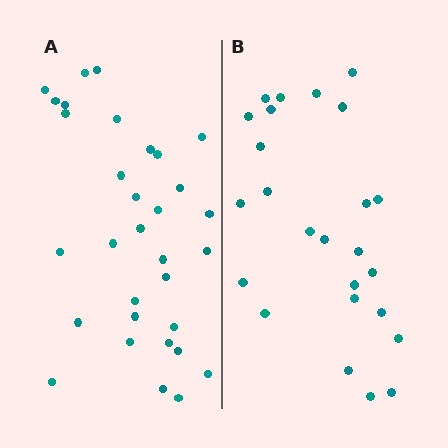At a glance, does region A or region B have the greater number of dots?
Region A (the left region) has more dots.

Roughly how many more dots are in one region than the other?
Region A has roughly 8 or so more dots than region B.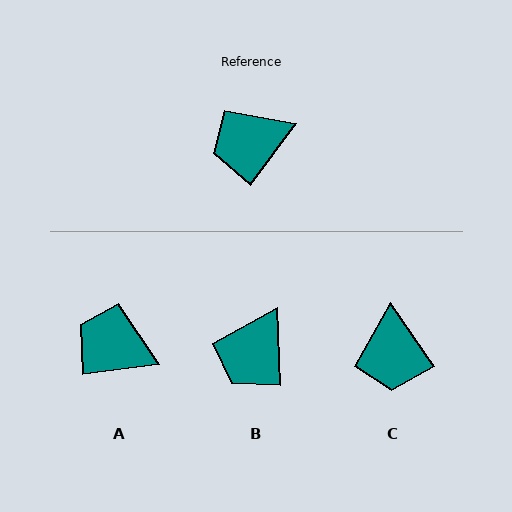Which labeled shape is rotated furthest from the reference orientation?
C, about 71 degrees away.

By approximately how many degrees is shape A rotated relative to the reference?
Approximately 46 degrees clockwise.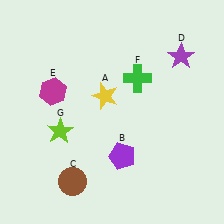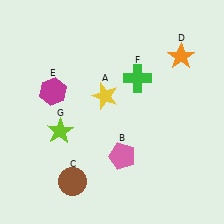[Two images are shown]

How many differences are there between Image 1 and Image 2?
There are 2 differences between the two images.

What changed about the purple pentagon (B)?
In Image 1, B is purple. In Image 2, it changed to pink.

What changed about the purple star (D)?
In Image 1, D is purple. In Image 2, it changed to orange.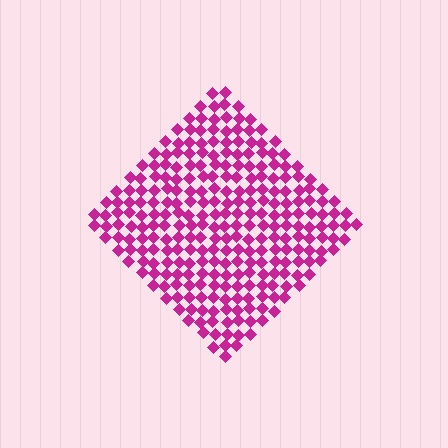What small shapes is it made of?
It is made of small diamonds.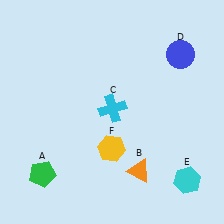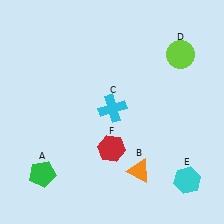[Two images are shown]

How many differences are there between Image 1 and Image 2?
There are 2 differences between the two images.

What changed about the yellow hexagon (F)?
In Image 1, F is yellow. In Image 2, it changed to red.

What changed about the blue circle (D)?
In Image 1, D is blue. In Image 2, it changed to lime.